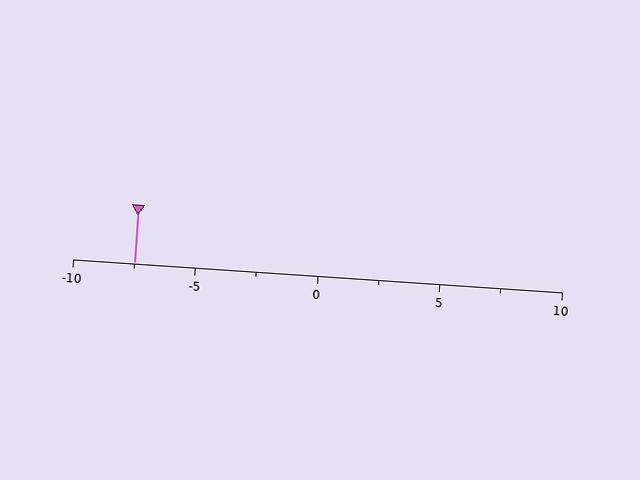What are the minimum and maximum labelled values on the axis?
The axis runs from -10 to 10.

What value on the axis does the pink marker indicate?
The marker indicates approximately -7.5.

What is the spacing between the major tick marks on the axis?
The major ticks are spaced 5 apart.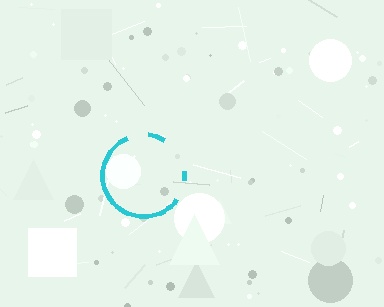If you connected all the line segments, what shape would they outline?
They would outline a circle.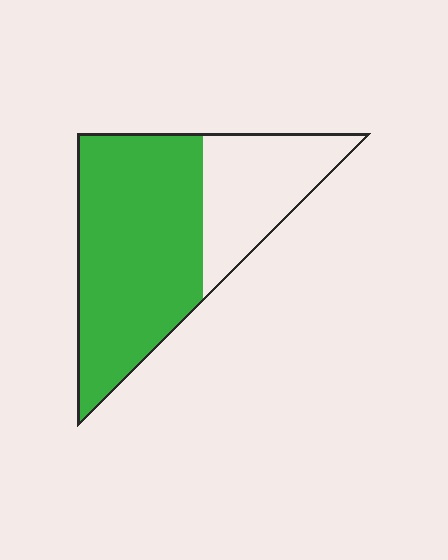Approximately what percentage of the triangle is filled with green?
Approximately 65%.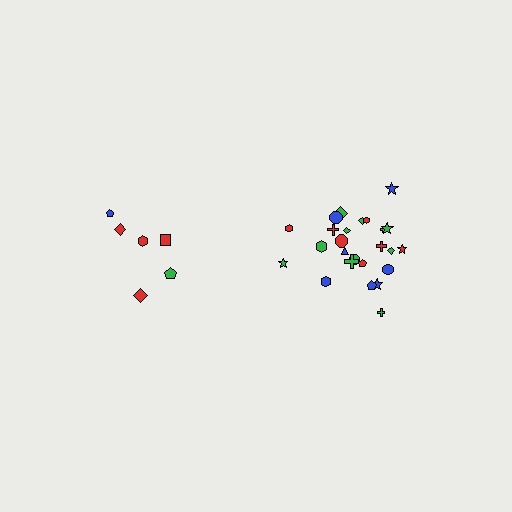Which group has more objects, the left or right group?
The right group.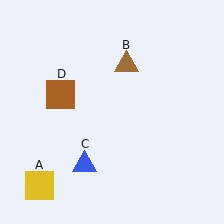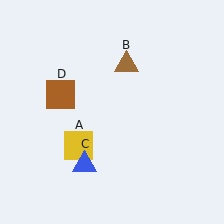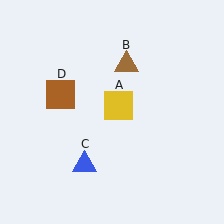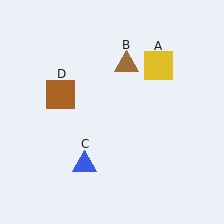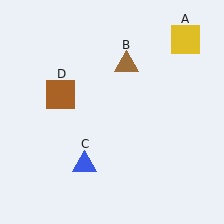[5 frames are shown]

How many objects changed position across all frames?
1 object changed position: yellow square (object A).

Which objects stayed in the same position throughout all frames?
Brown triangle (object B) and blue triangle (object C) and brown square (object D) remained stationary.